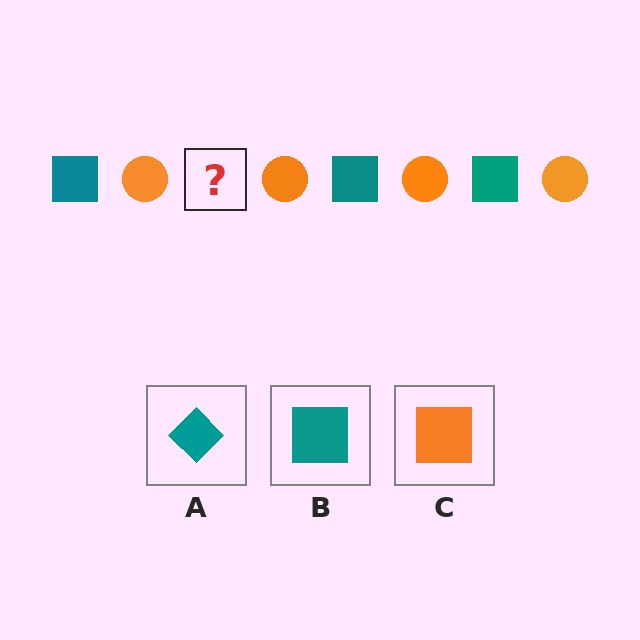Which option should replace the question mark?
Option B.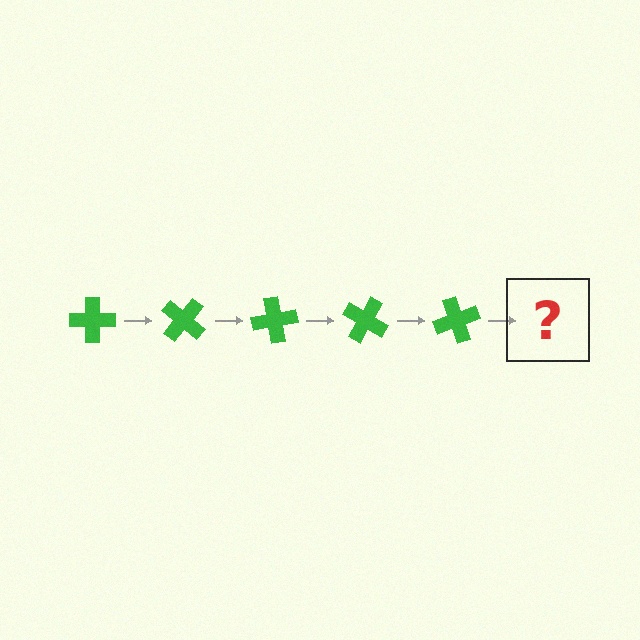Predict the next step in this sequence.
The next step is a green cross rotated 200 degrees.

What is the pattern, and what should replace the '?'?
The pattern is that the cross rotates 40 degrees each step. The '?' should be a green cross rotated 200 degrees.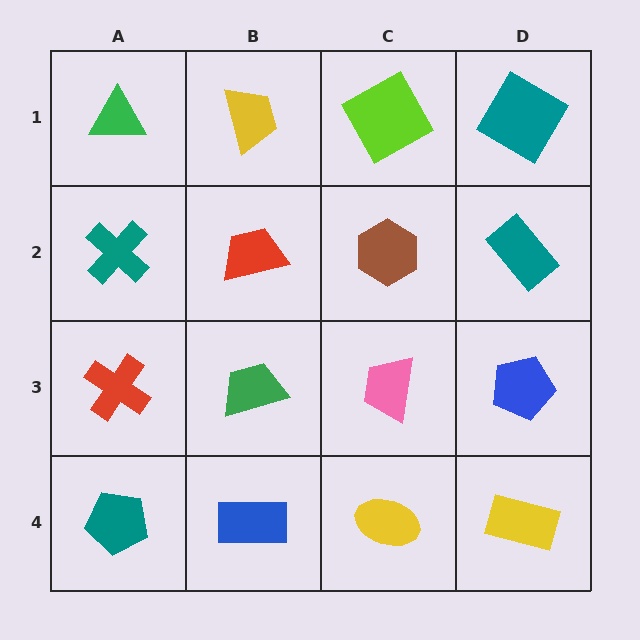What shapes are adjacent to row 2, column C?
A lime square (row 1, column C), a pink trapezoid (row 3, column C), a red trapezoid (row 2, column B), a teal rectangle (row 2, column D).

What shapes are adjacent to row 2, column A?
A green triangle (row 1, column A), a red cross (row 3, column A), a red trapezoid (row 2, column B).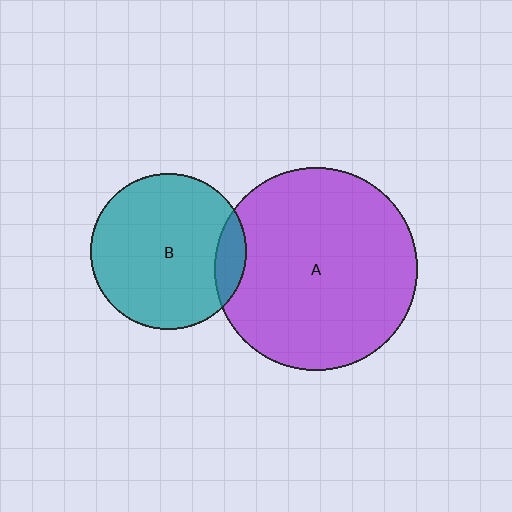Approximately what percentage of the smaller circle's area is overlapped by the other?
Approximately 10%.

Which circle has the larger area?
Circle A (purple).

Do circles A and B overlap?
Yes.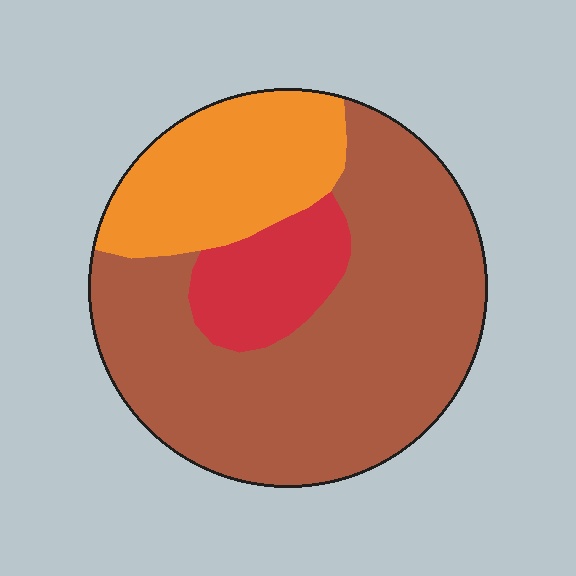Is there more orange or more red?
Orange.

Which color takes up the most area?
Brown, at roughly 65%.